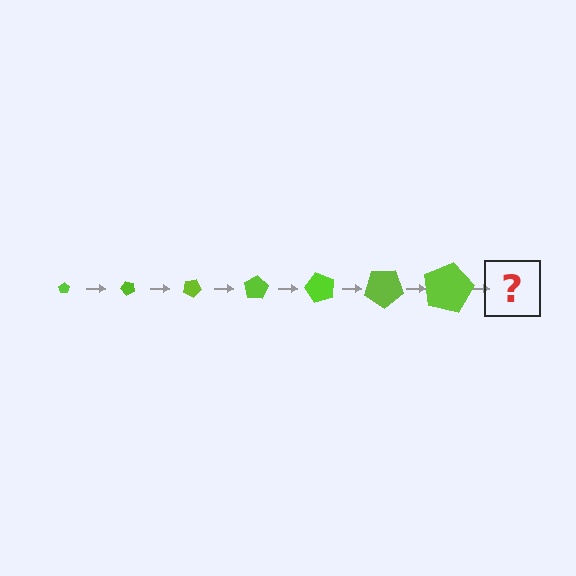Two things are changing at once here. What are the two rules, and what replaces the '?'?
The two rules are that the pentagon grows larger each step and it rotates 50 degrees each step. The '?' should be a pentagon, larger than the previous one and rotated 350 degrees from the start.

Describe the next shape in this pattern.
It should be a pentagon, larger than the previous one and rotated 350 degrees from the start.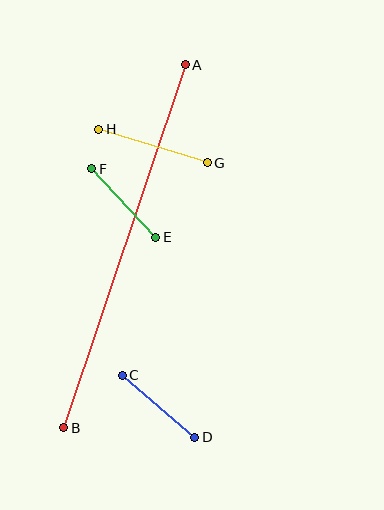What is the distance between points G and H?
The distance is approximately 114 pixels.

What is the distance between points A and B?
The distance is approximately 383 pixels.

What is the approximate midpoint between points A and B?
The midpoint is at approximately (124, 246) pixels.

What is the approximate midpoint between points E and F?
The midpoint is at approximately (124, 203) pixels.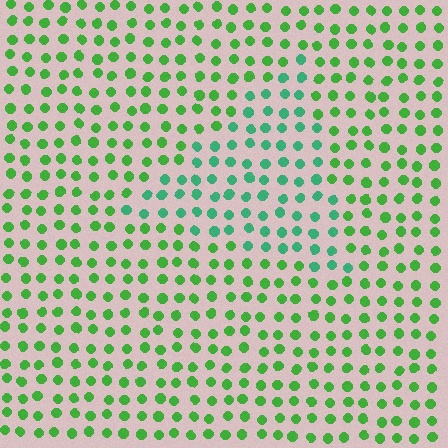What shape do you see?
I see a triangle.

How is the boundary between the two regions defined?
The boundary is defined purely by a slight shift in hue (about 34 degrees). Spacing, size, and orientation are identical on both sides.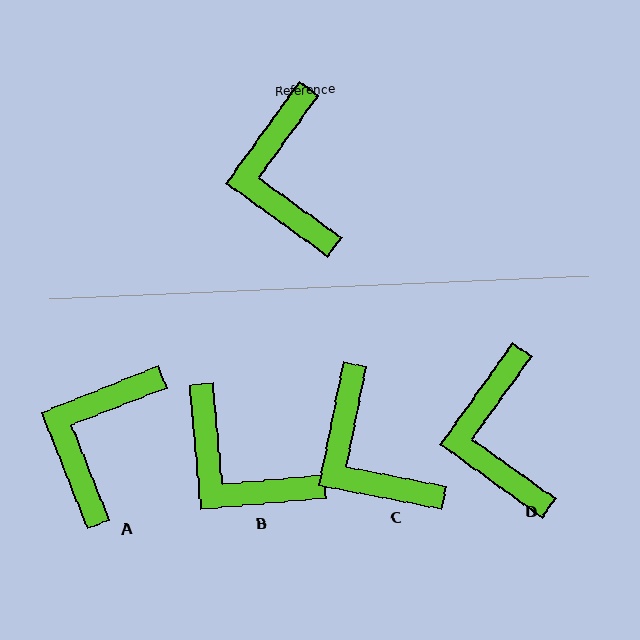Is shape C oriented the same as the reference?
No, it is off by about 24 degrees.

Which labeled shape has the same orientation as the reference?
D.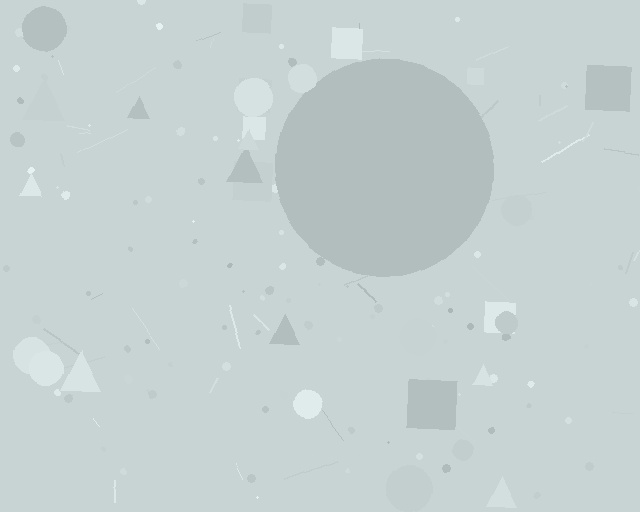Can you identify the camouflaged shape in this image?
The camouflaged shape is a circle.